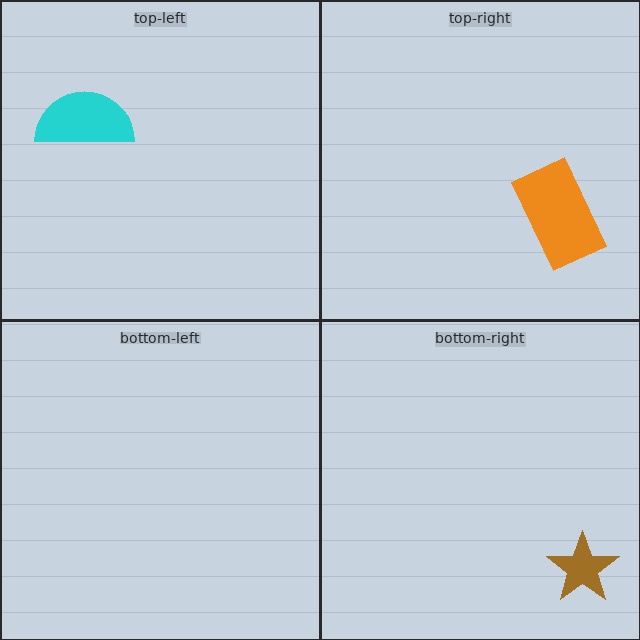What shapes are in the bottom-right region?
The brown star.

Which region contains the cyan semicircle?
The top-left region.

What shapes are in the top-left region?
The cyan semicircle.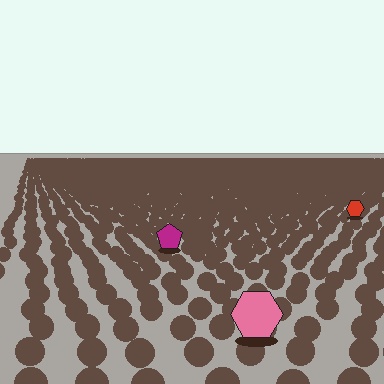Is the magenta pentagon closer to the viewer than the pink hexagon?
No. The pink hexagon is closer — you can tell from the texture gradient: the ground texture is coarser near it.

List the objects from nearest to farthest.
From nearest to farthest: the pink hexagon, the magenta pentagon, the red hexagon.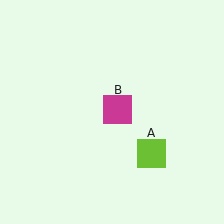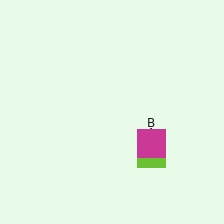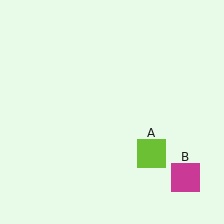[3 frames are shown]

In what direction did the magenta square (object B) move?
The magenta square (object B) moved down and to the right.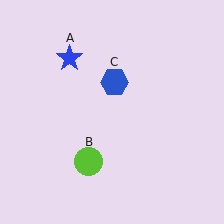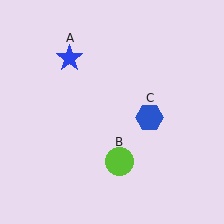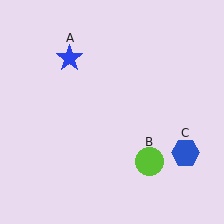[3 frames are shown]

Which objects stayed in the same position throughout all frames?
Blue star (object A) remained stationary.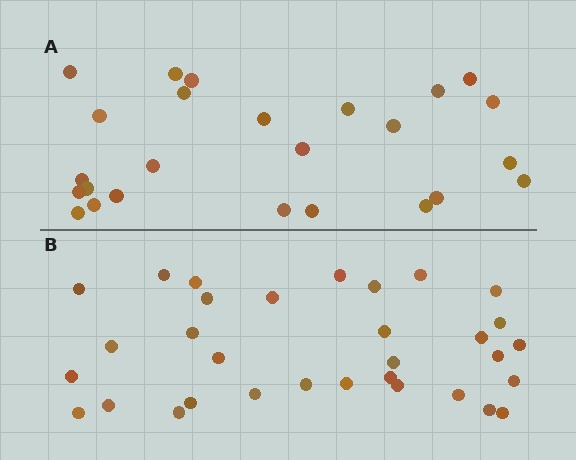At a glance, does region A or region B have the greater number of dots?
Region B (the bottom region) has more dots.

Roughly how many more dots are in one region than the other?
Region B has roughly 8 or so more dots than region A.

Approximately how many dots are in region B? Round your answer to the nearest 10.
About 30 dots. (The exact count is 32, which rounds to 30.)